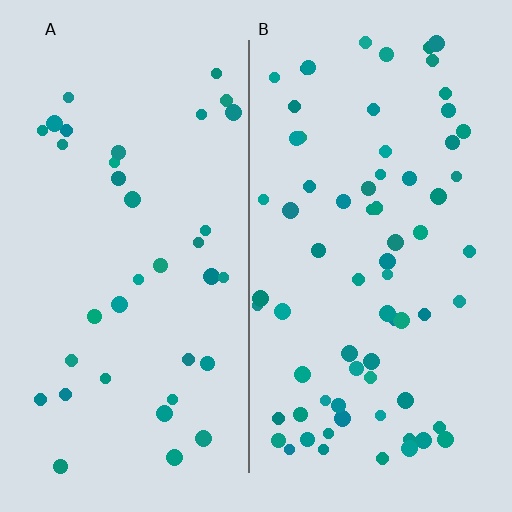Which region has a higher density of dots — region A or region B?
B (the right).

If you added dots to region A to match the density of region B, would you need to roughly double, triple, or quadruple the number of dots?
Approximately double.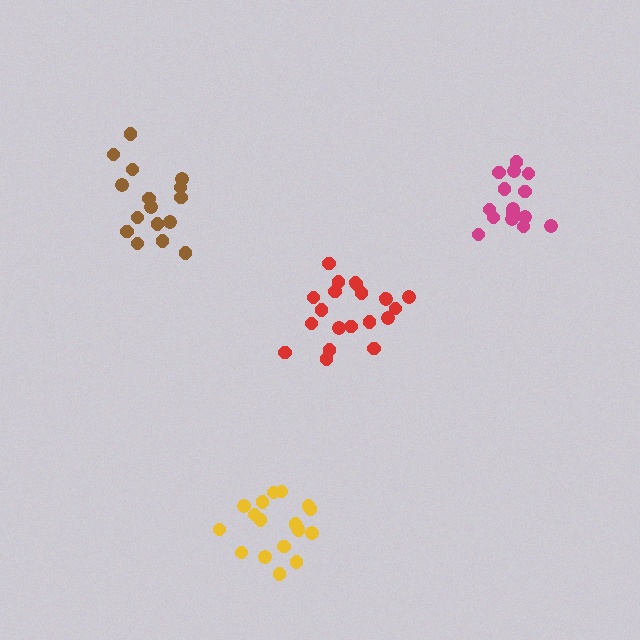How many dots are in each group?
Group 1: 16 dots, Group 2: 18 dots, Group 3: 21 dots, Group 4: 15 dots (70 total).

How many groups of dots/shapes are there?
There are 4 groups.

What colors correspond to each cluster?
The clusters are colored: brown, yellow, red, magenta.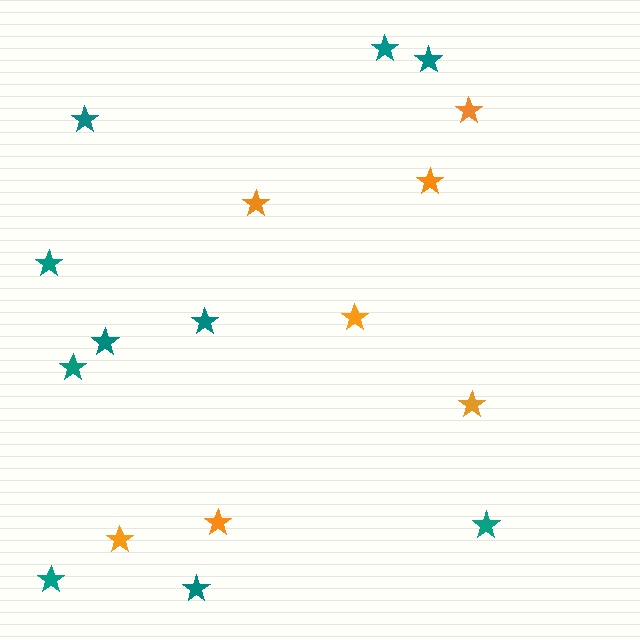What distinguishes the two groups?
There are 2 groups: one group of orange stars (7) and one group of teal stars (10).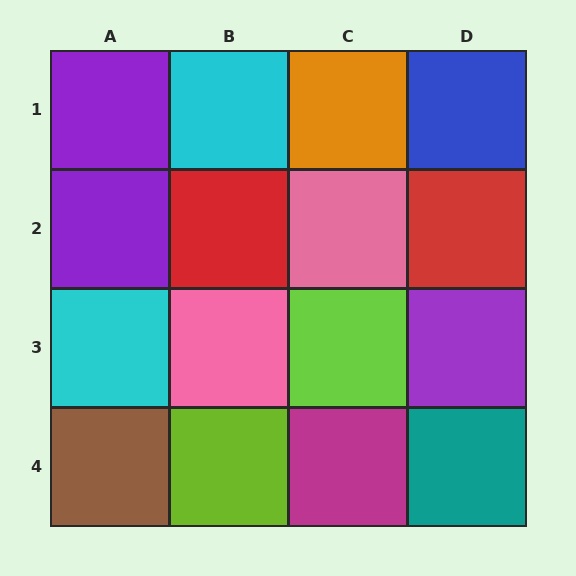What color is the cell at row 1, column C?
Orange.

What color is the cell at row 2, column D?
Red.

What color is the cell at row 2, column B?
Red.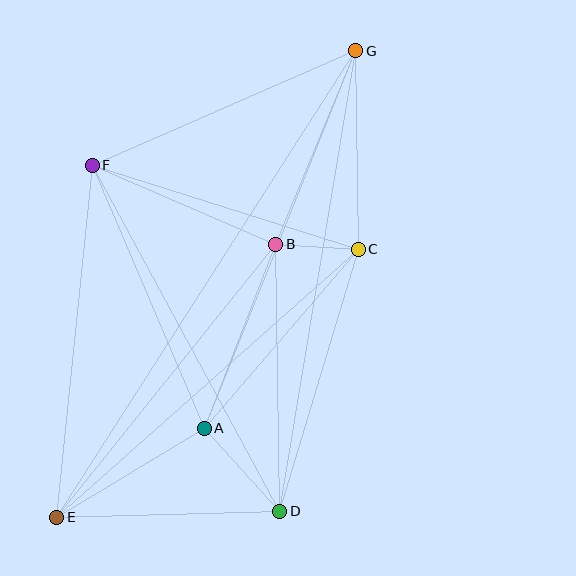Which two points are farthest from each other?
Points E and G are farthest from each other.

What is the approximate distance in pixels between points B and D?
The distance between B and D is approximately 267 pixels.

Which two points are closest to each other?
Points B and C are closest to each other.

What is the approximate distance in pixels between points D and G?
The distance between D and G is approximately 466 pixels.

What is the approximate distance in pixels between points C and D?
The distance between C and D is approximately 273 pixels.